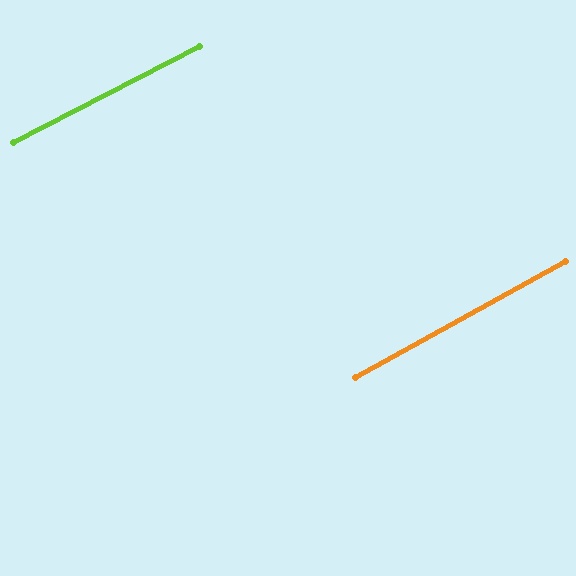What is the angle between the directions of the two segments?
Approximately 1 degree.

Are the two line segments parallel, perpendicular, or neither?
Parallel — their directions differ by only 1.4°.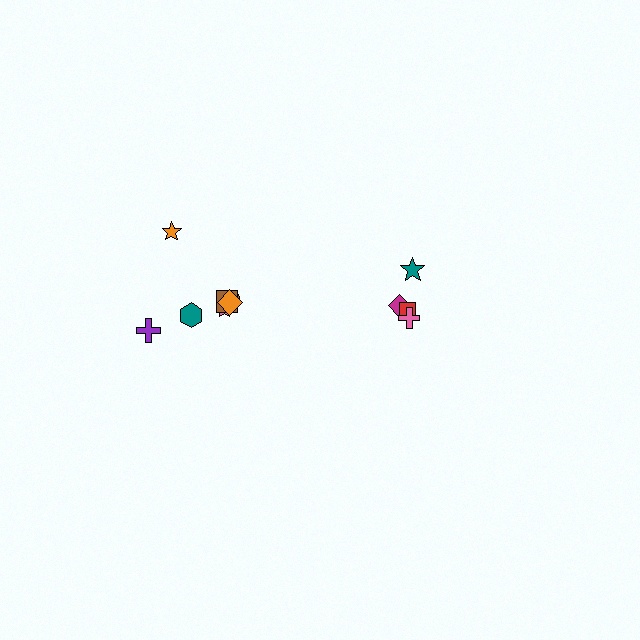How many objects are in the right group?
There are 4 objects.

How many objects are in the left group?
There are 7 objects.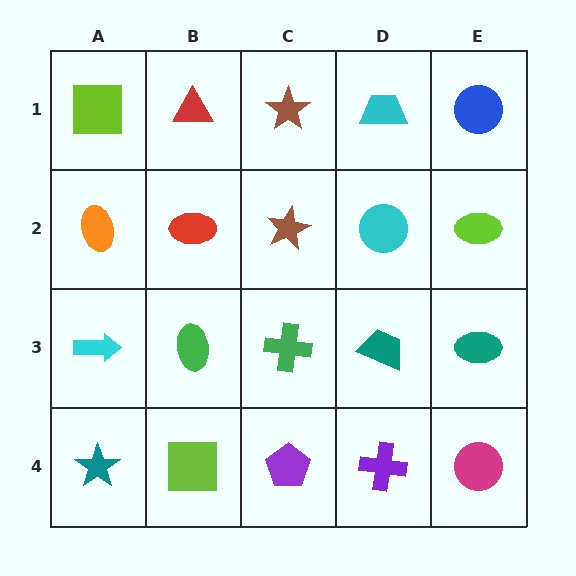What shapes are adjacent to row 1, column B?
A red ellipse (row 2, column B), a lime square (row 1, column A), a brown star (row 1, column C).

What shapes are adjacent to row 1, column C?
A brown star (row 2, column C), a red triangle (row 1, column B), a cyan trapezoid (row 1, column D).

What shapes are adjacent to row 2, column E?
A blue circle (row 1, column E), a teal ellipse (row 3, column E), a cyan circle (row 2, column D).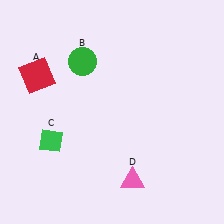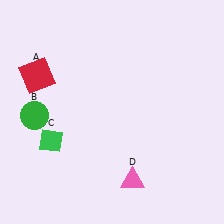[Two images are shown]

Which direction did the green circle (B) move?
The green circle (B) moved down.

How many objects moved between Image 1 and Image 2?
1 object moved between the two images.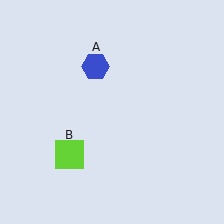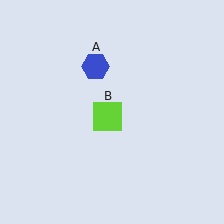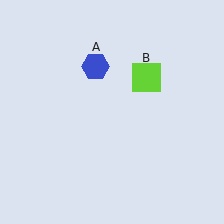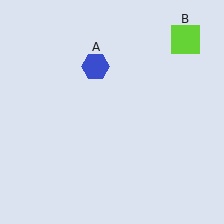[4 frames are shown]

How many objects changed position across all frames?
1 object changed position: lime square (object B).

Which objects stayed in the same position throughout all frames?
Blue hexagon (object A) remained stationary.